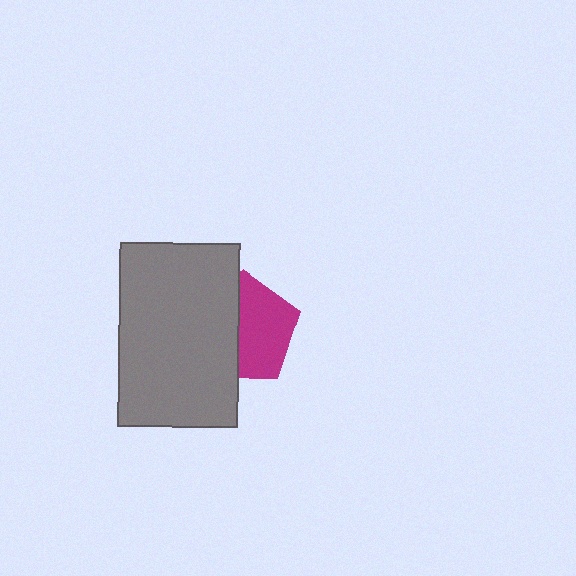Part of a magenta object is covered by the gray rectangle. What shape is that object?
It is a pentagon.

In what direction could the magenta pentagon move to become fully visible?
The magenta pentagon could move right. That would shift it out from behind the gray rectangle entirely.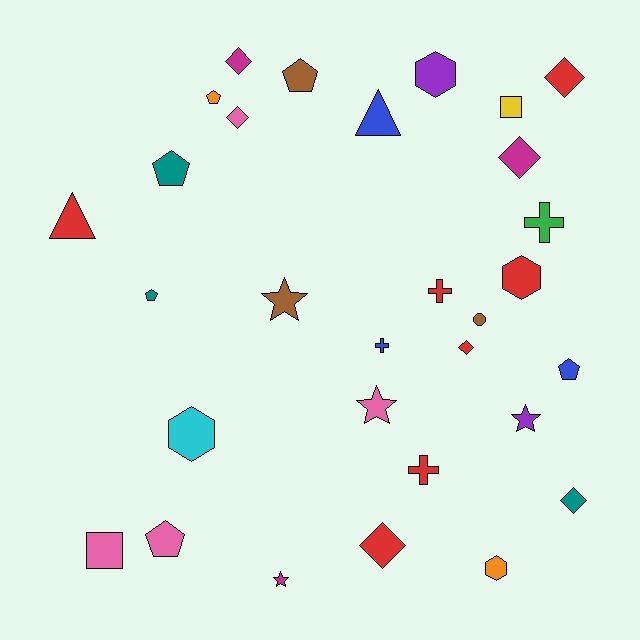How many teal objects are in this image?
There are 3 teal objects.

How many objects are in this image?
There are 30 objects.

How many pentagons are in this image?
There are 6 pentagons.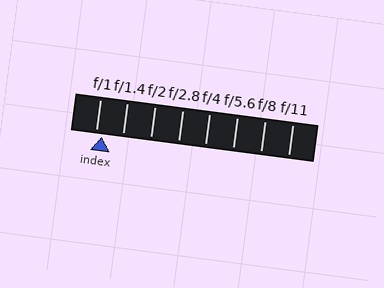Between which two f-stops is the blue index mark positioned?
The index mark is between f/1 and f/1.4.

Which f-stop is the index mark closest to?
The index mark is closest to f/1.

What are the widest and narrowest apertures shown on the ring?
The widest aperture shown is f/1 and the narrowest is f/11.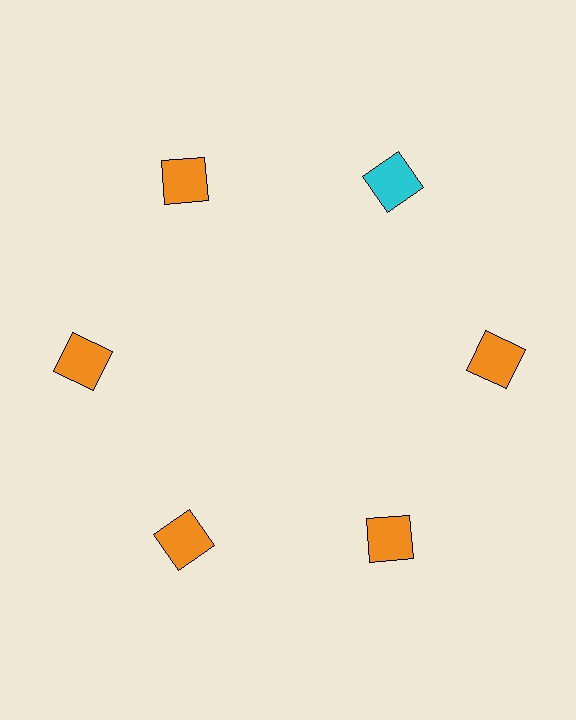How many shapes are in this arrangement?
There are 6 shapes arranged in a ring pattern.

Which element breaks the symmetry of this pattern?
The cyan square at roughly the 1 o'clock position breaks the symmetry. All other shapes are orange squares.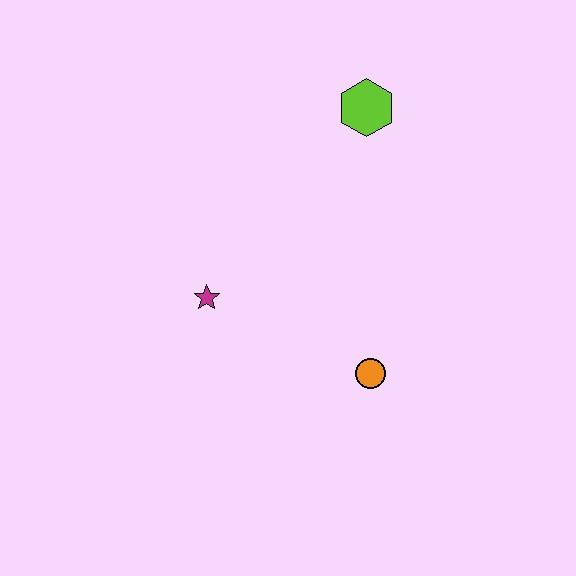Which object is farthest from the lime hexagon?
The orange circle is farthest from the lime hexagon.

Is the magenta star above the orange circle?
Yes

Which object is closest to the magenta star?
The orange circle is closest to the magenta star.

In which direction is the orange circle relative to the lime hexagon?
The orange circle is below the lime hexagon.